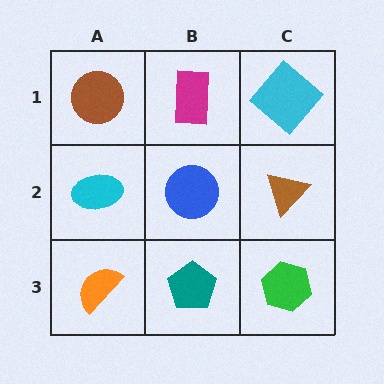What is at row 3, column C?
A green hexagon.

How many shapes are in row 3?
3 shapes.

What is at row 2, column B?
A blue circle.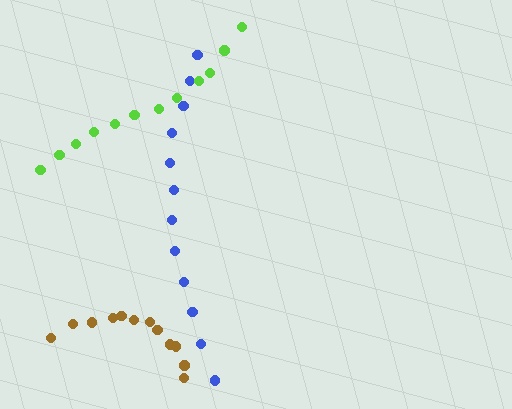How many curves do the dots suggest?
There are 3 distinct paths.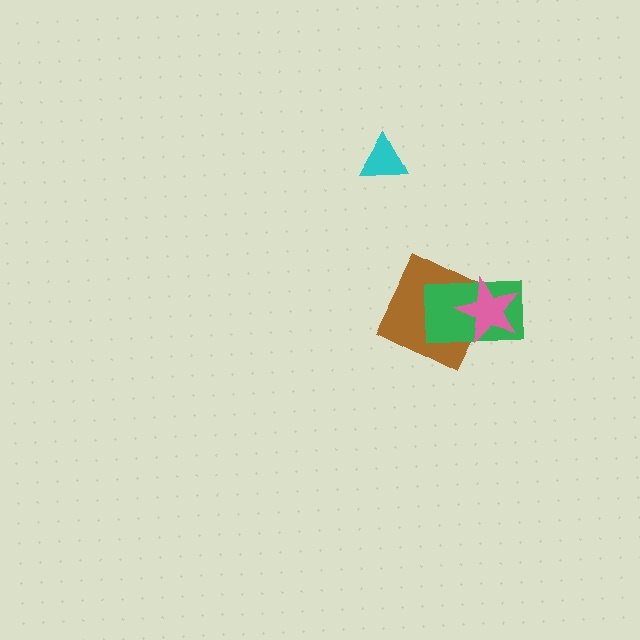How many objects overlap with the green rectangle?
2 objects overlap with the green rectangle.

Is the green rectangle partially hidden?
Yes, it is partially covered by another shape.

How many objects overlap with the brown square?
2 objects overlap with the brown square.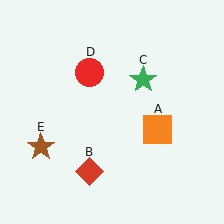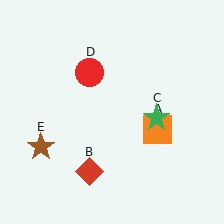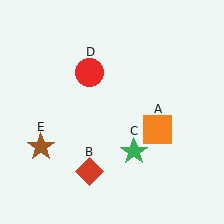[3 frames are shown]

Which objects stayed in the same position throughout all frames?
Orange square (object A) and red diamond (object B) and red circle (object D) and brown star (object E) remained stationary.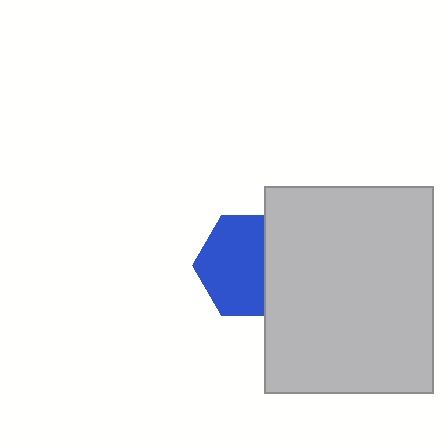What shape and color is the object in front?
The object in front is a light gray rectangle.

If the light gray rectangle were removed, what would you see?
You would see the complete blue hexagon.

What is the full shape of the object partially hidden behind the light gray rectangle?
The partially hidden object is a blue hexagon.